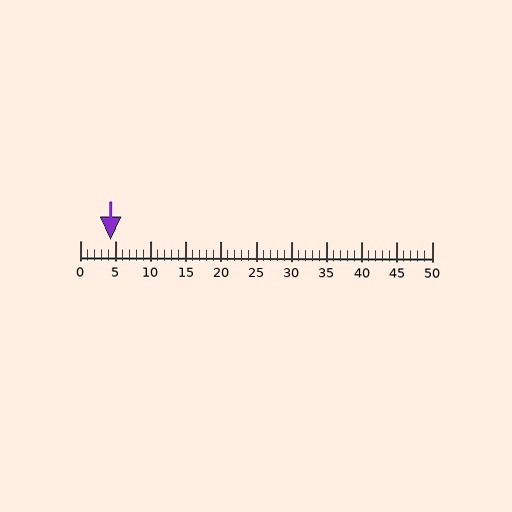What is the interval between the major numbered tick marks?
The major tick marks are spaced 5 units apart.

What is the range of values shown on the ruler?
The ruler shows values from 0 to 50.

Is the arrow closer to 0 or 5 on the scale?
The arrow is closer to 5.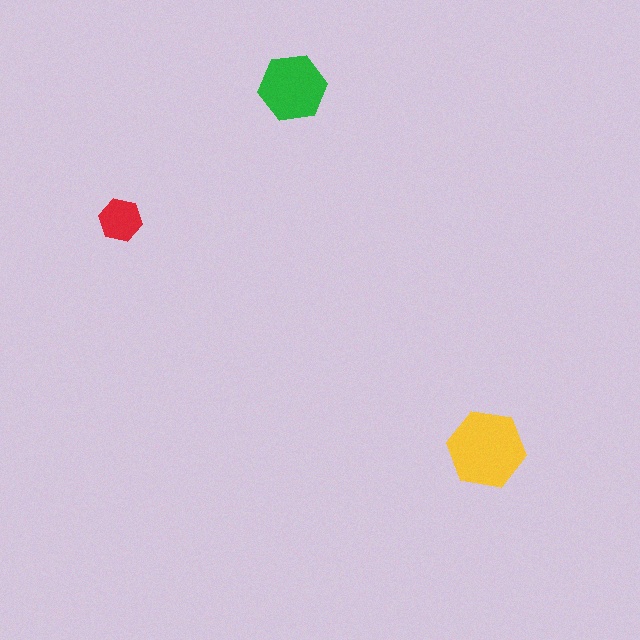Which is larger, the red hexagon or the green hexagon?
The green one.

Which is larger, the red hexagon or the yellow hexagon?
The yellow one.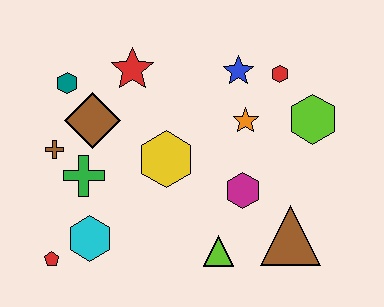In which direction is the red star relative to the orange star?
The red star is to the left of the orange star.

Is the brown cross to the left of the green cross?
Yes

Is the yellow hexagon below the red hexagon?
Yes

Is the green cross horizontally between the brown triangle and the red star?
No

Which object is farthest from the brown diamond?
The brown triangle is farthest from the brown diamond.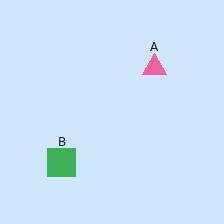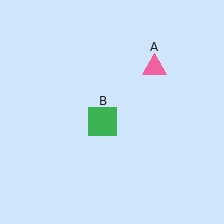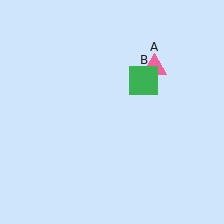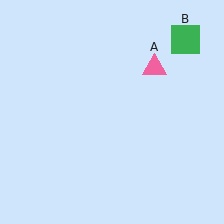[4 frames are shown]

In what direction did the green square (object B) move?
The green square (object B) moved up and to the right.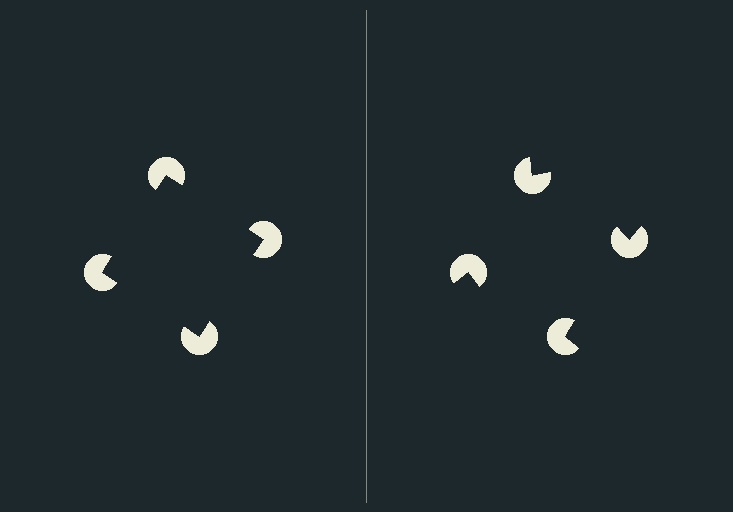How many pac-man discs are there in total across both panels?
8 — 4 on each side.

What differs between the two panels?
The pac-man discs are positioned identically on both sides; only the wedge orientations differ. On the left they align to a square; on the right they are misaligned.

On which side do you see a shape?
An illusory square appears on the left side. On the right side the wedge cuts are rotated, so no coherent shape forms.